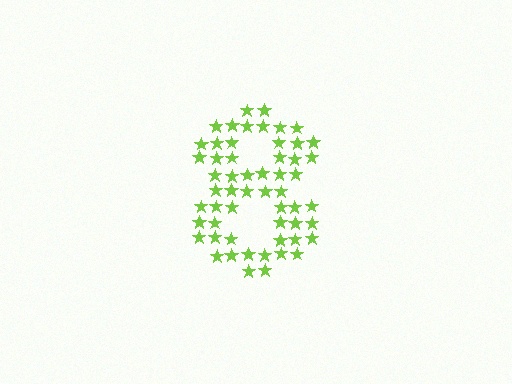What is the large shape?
The large shape is the digit 8.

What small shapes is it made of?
It is made of small stars.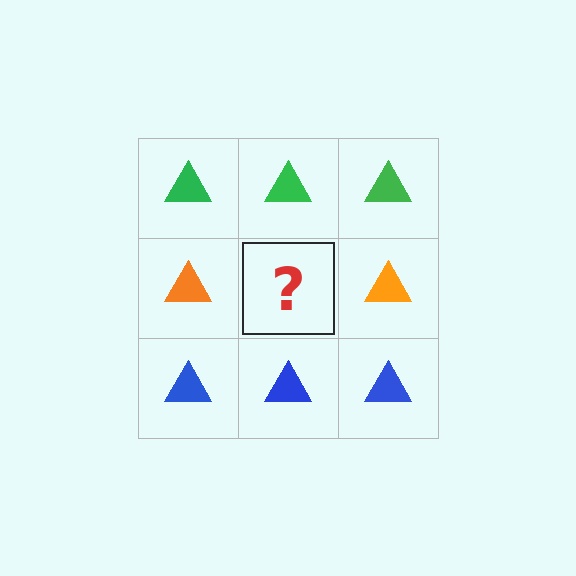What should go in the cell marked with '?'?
The missing cell should contain an orange triangle.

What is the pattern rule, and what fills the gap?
The rule is that each row has a consistent color. The gap should be filled with an orange triangle.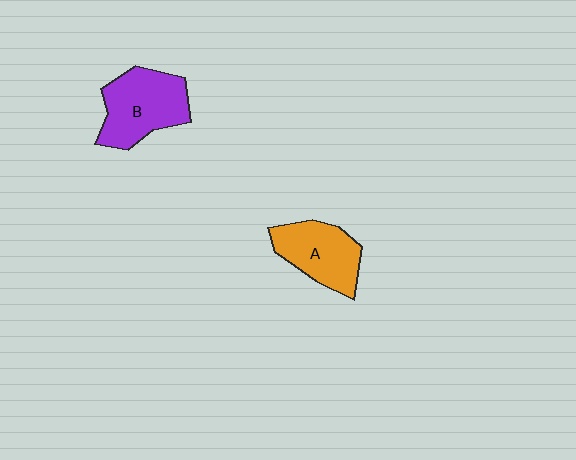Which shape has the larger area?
Shape B (purple).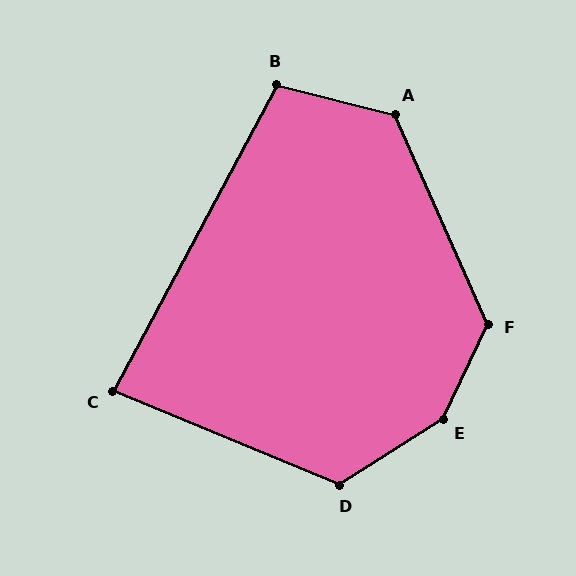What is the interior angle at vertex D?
Approximately 125 degrees (obtuse).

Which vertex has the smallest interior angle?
C, at approximately 84 degrees.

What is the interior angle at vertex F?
Approximately 131 degrees (obtuse).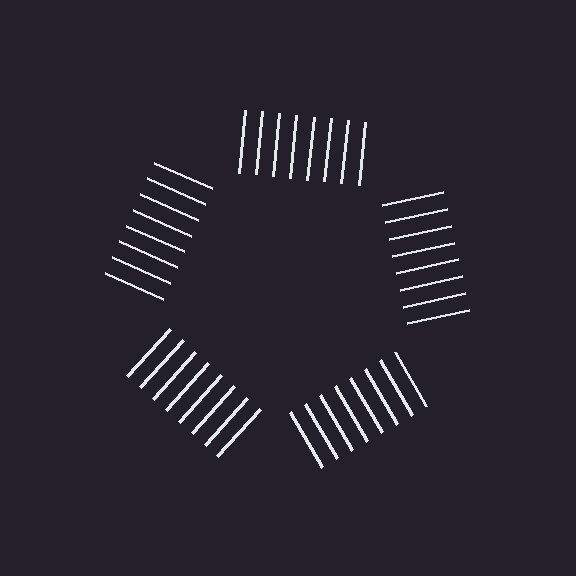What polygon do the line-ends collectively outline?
An illusory pentagon — the line segments terminate on its edges but no continuous stroke is drawn.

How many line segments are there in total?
40 — 8 along each of the 5 edges.